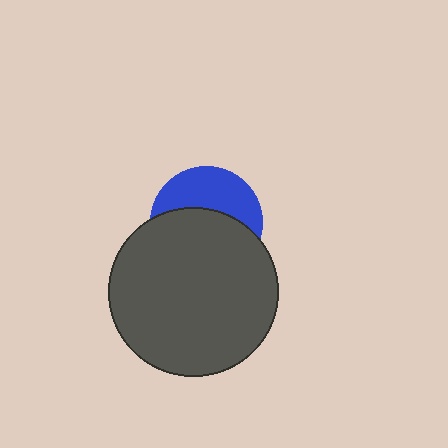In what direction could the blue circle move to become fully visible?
The blue circle could move up. That would shift it out from behind the dark gray circle entirely.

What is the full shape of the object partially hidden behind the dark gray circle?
The partially hidden object is a blue circle.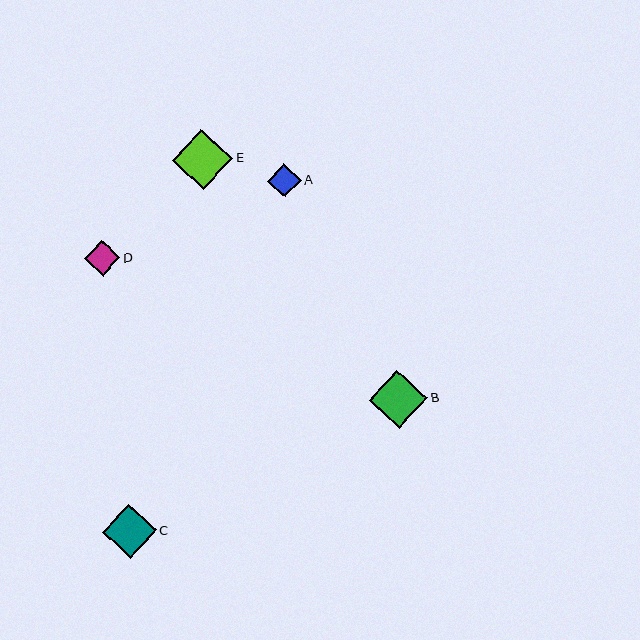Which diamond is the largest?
Diamond E is the largest with a size of approximately 60 pixels.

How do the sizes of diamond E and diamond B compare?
Diamond E and diamond B are approximately the same size.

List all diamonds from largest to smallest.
From largest to smallest: E, B, C, D, A.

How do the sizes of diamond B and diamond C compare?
Diamond B and diamond C are approximately the same size.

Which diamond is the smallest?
Diamond A is the smallest with a size of approximately 33 pixels.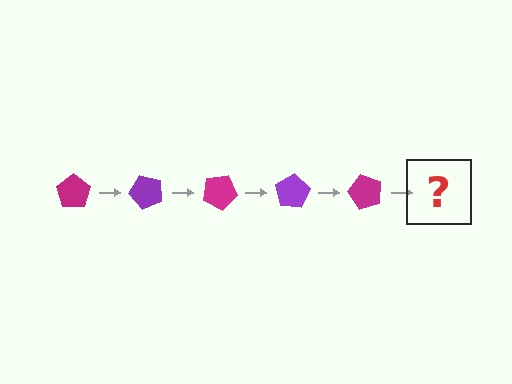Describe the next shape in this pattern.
It should be a purple pentagon, rotated 250 degrees from the start.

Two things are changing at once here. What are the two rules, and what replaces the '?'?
The two rules are that it rotates 50 degrees each step and the color cycles through magenta and purple. The '?' should be a purple pentagon, rotated 250 degrees from the start.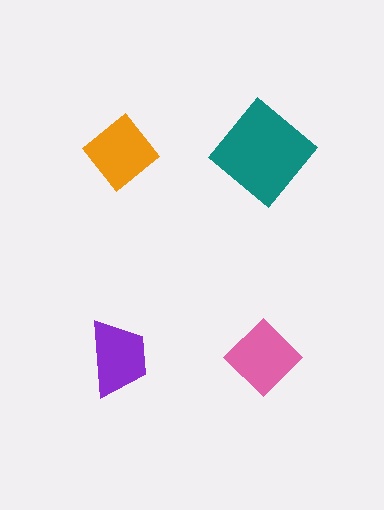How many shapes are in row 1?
2 shapes.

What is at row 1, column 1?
An orange diamond.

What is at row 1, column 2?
A teal diamond.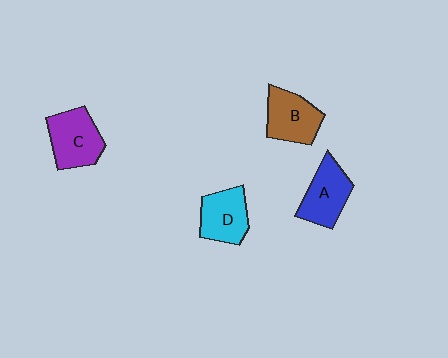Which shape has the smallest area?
Shape D (cyan).